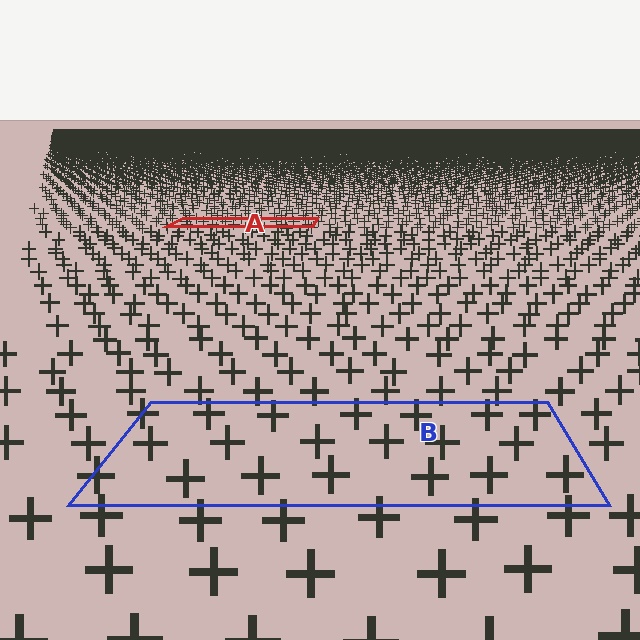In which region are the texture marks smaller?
The texture marks are smaller in region A, because it is farther away.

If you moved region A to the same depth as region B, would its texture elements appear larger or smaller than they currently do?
They would appear larger. At a closer depth, the same texture elements are projected at a bigger on-screen size.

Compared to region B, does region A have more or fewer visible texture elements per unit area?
Region A has more texture elements per unit area — they are packed more densely because it is farther away.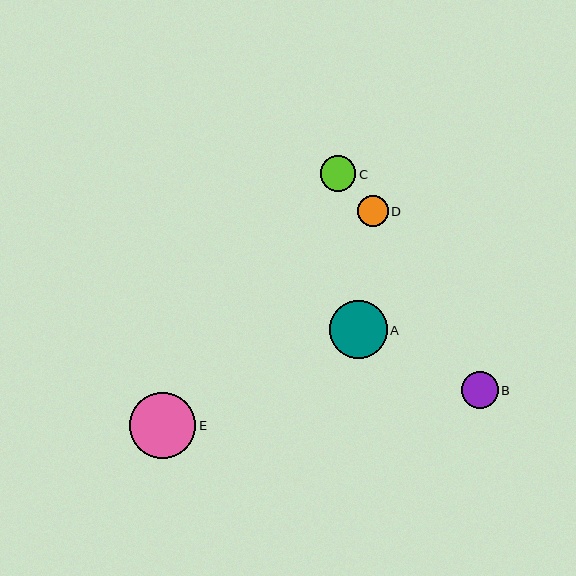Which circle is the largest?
Circle E is the largest with a size of approximately 66 pixels.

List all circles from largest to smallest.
From largest to smallest: E, A, B, C, D.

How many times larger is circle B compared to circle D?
Circle B is approximately 1.2 times the size of circle D.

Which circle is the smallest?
Circle D is the smallest with a size of approximately 31 pixels.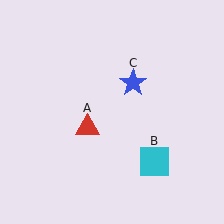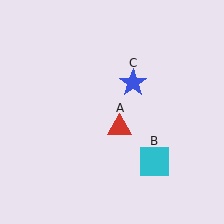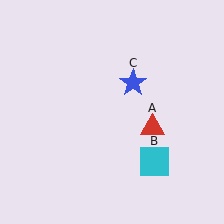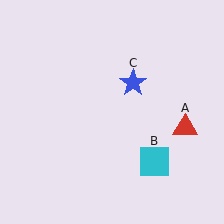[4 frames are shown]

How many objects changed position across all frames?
1 object changed position: red triangle (object A).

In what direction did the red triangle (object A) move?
The red triangle (object A) moved right.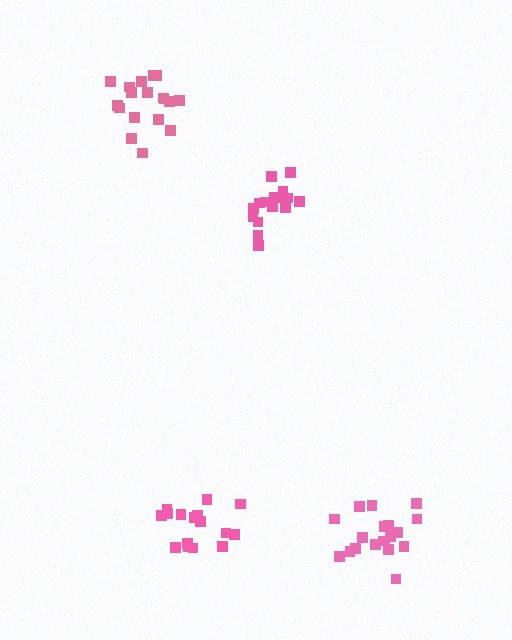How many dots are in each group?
Group 1: 19 dots, Group 2: 18 dots, Group 3: 16 dots, Group 4: 16 dots (69 total).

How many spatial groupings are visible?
There are 4 spatial groupings.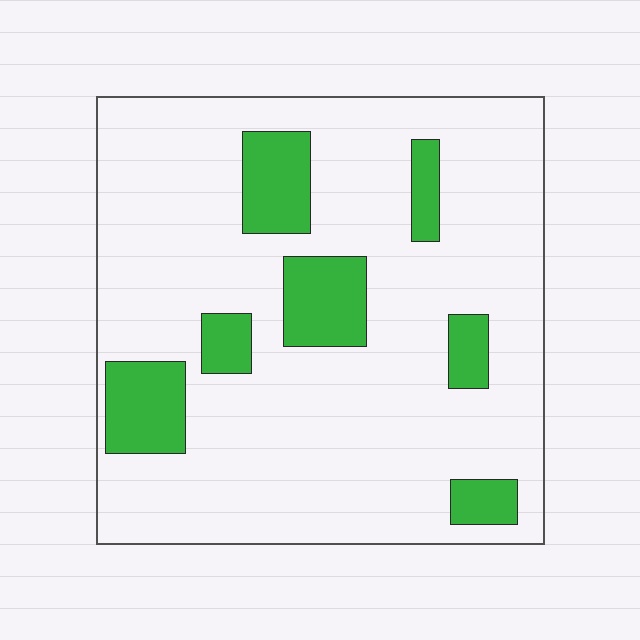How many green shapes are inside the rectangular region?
7.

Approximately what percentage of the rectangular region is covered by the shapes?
Approximately 15%.